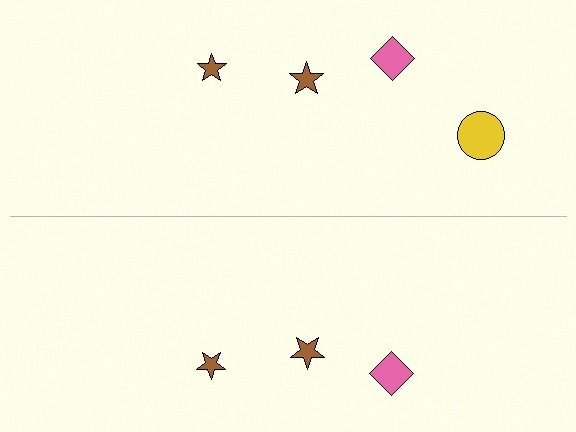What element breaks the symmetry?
A yellow circle is missing from the bottom side.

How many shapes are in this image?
There are 7 shapes in this image.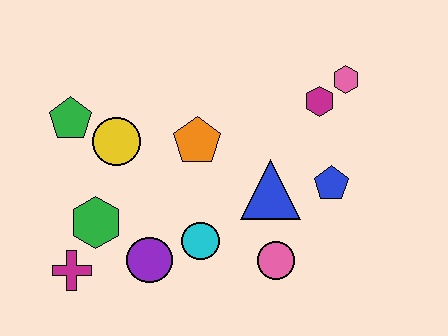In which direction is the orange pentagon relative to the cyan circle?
The orange pentagon is above the cyan circle.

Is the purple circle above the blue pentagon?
No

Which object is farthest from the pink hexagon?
The magenta cross is farthest from the pink hexagon.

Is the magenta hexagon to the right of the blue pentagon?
No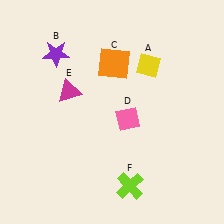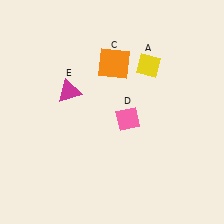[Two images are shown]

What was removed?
The lime cross (F), the purple star (B) were removed in Image 2.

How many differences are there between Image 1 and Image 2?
There are 2 differences between the two images.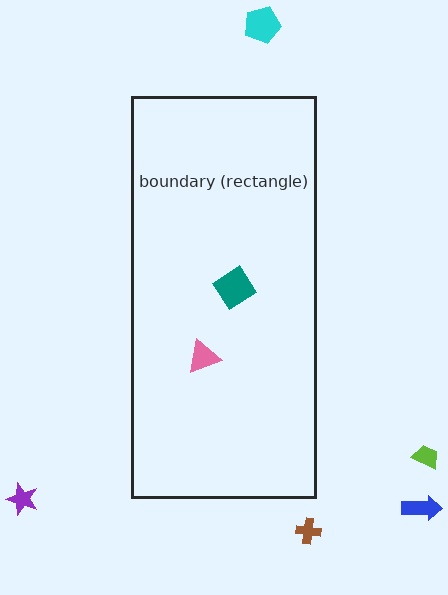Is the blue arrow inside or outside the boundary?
Outside.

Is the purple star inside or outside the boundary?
Outside.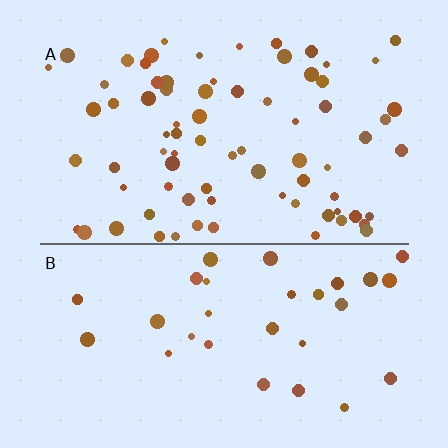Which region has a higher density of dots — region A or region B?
A (the top).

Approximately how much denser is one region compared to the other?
Approximately 2.5× — region A over region B.